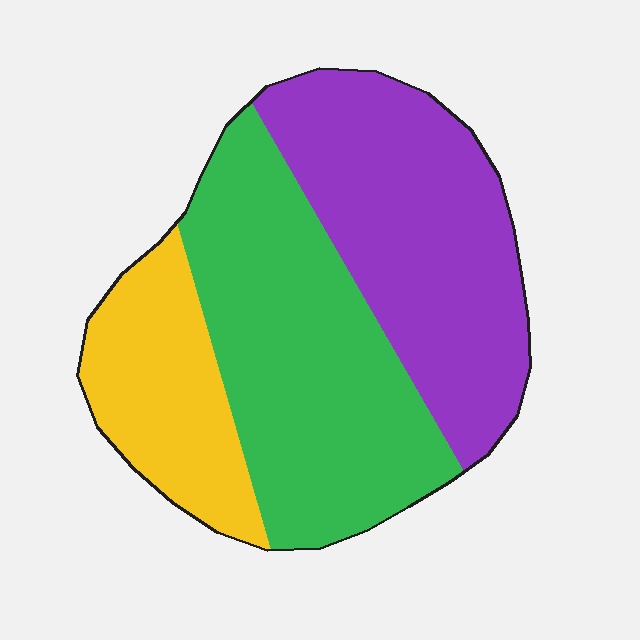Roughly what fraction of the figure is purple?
Purple covers 38% of the figure.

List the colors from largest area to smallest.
From largest to smallest: green, purple, yellow.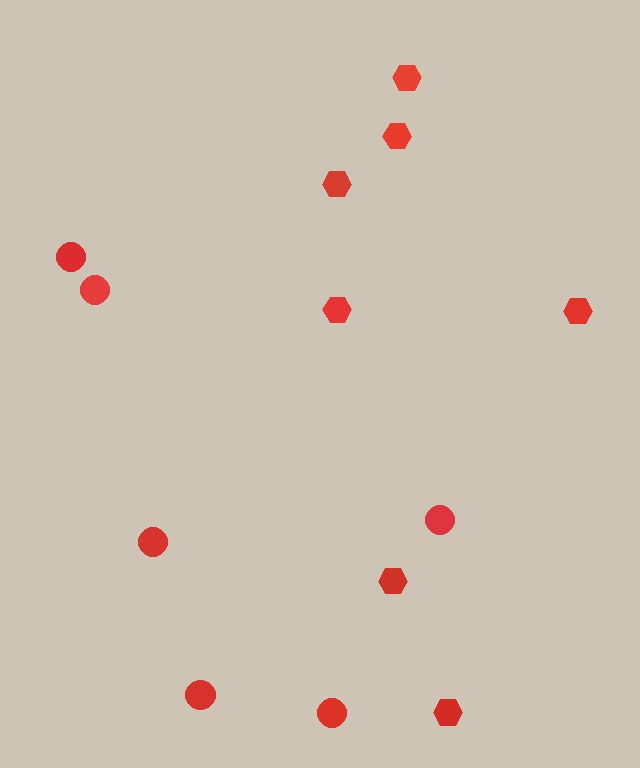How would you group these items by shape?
There are 2 groups: one group of hexagons (7) and one group of circles (6).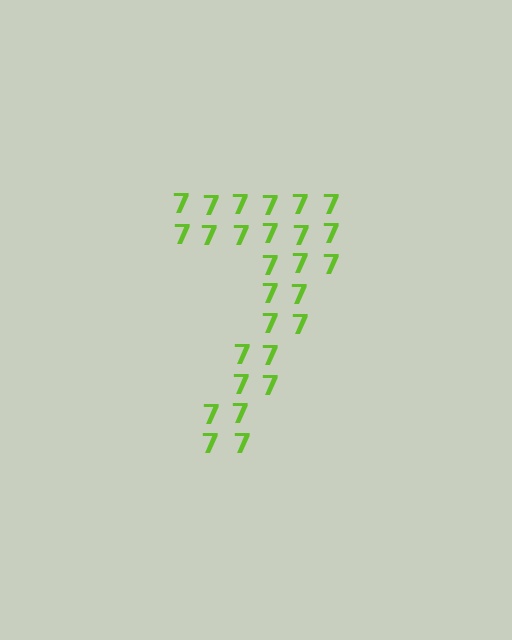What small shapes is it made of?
It is made of small digit 7's.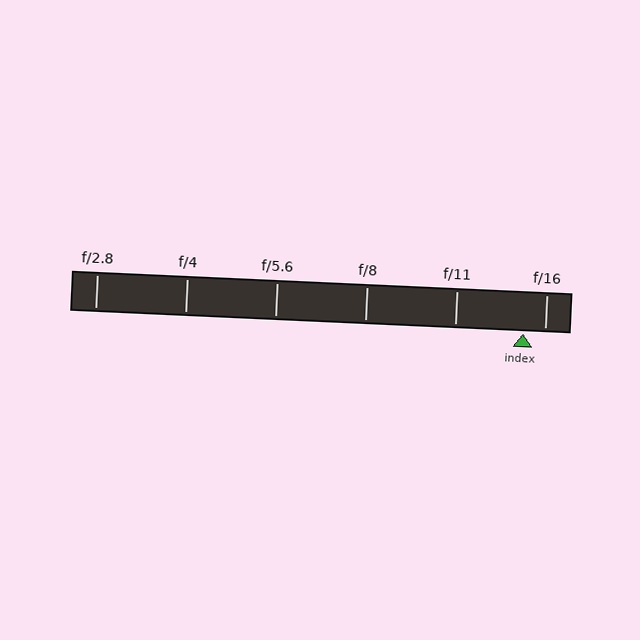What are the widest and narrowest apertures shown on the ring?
The widest aperture shown is f/2.8 and the narrowest is f/16.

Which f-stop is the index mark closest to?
The index mark is closest to f/16.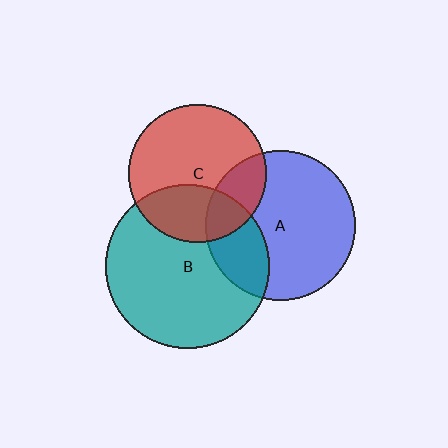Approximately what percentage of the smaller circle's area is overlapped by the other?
Approximately 30%.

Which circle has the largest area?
Circle B (teal).